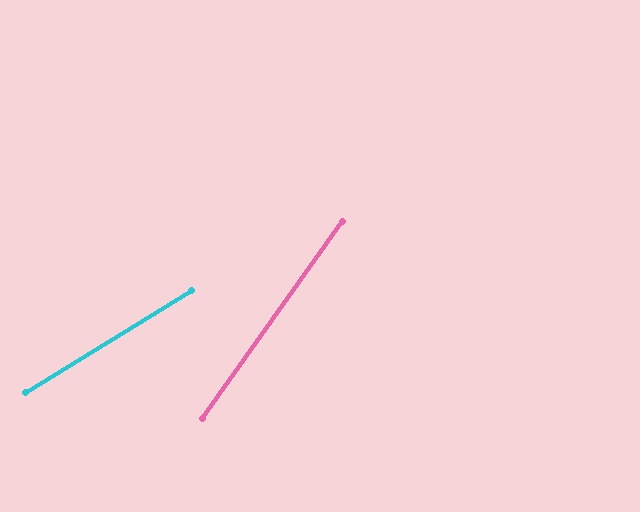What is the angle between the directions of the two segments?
Approximately 23 degrees.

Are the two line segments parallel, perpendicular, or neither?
Neither parallel nor perpendicular — they differ by about 23°.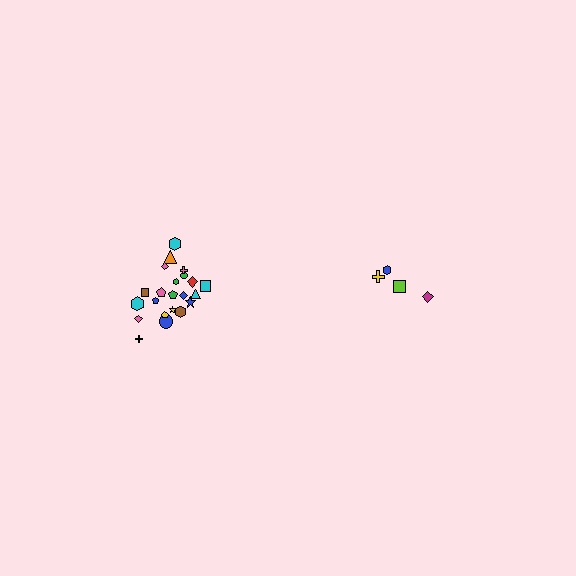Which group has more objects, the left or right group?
The left group.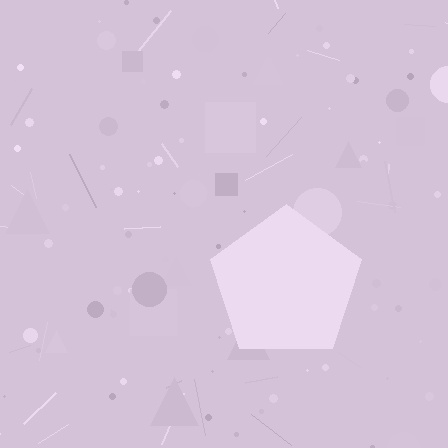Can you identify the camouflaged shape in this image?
The camouflaged shape is a pentagon.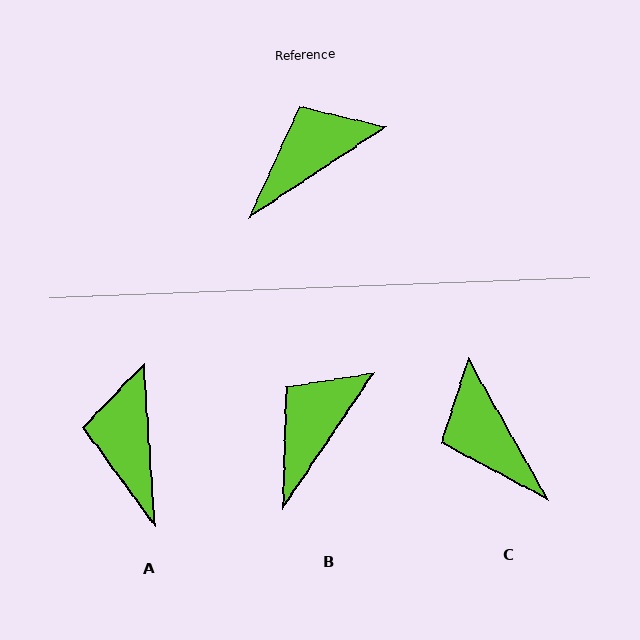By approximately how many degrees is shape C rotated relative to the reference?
Approximately 86 degrees counter-clockwise.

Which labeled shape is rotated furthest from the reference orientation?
C, about 86 degrees away.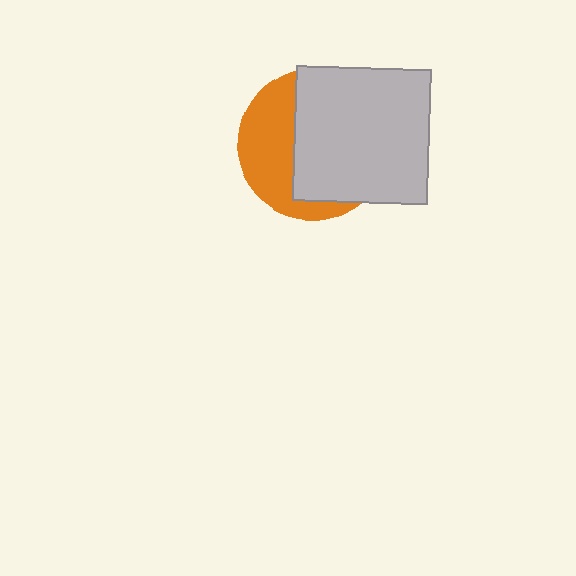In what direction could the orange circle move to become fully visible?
The orange circle could move left. That would shift it out from behind the light gray square entirely.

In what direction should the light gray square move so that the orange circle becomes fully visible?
The light gray square should move right. That is the shortest direction to clear the overlap and leave the orange circle fully visible.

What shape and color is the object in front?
The object in front is a light gray square.